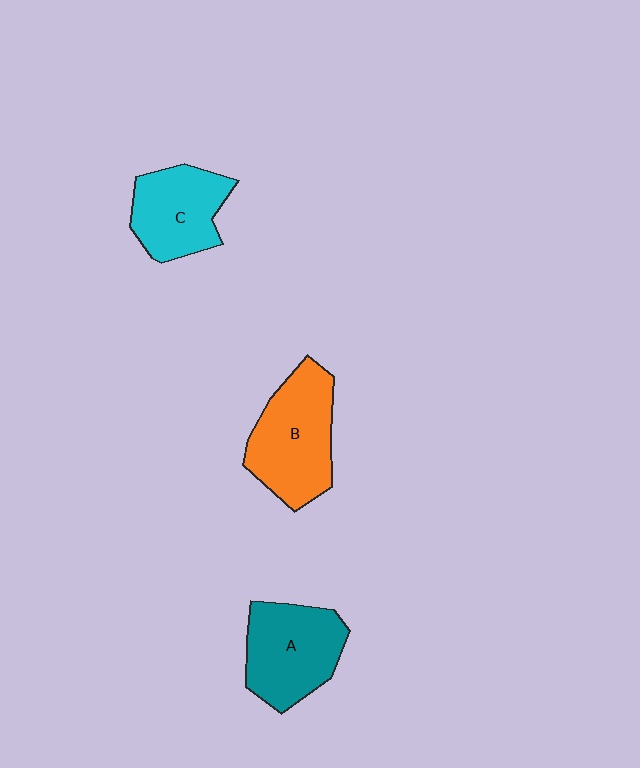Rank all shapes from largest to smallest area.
From largest to smallest: B (orange), A (teal), C (cyan).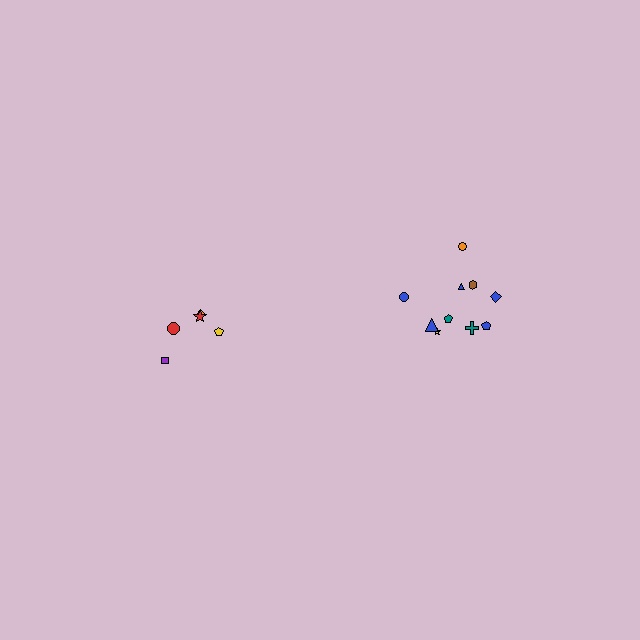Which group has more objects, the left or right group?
The right group.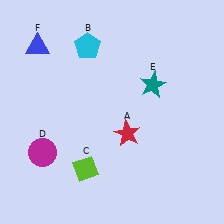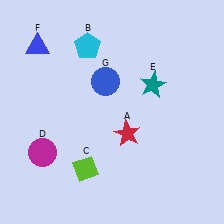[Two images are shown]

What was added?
A blue circle (G) was added in Image 2.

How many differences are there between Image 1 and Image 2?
There is 1 difference between the two images.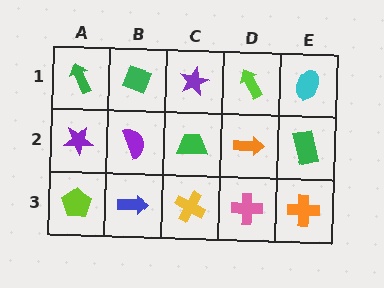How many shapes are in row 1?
5 shapes.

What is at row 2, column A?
A purple star.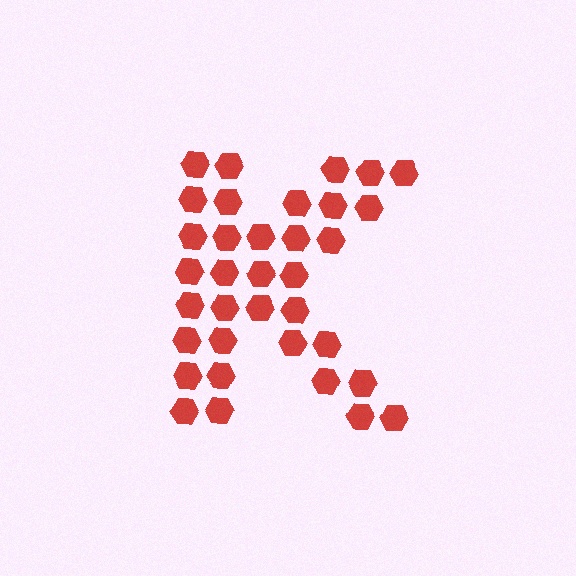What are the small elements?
The small elements are hexagons.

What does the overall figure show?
The overall figure shows the letter K.